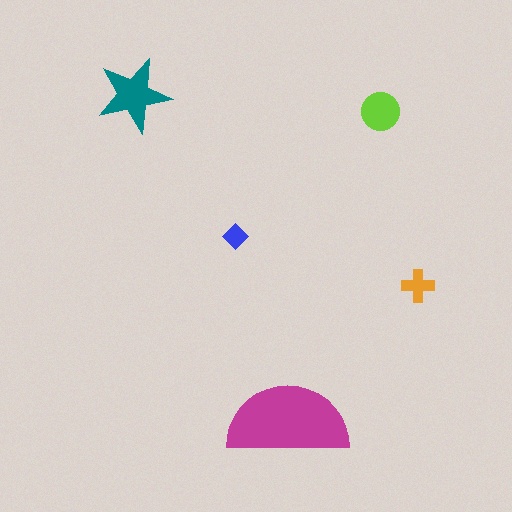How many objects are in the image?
There are 5 objects in the image.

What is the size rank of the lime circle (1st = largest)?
3rd.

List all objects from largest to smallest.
The magenta semicircle, the teal star, the lime circle, the orange cross, the blue diamond.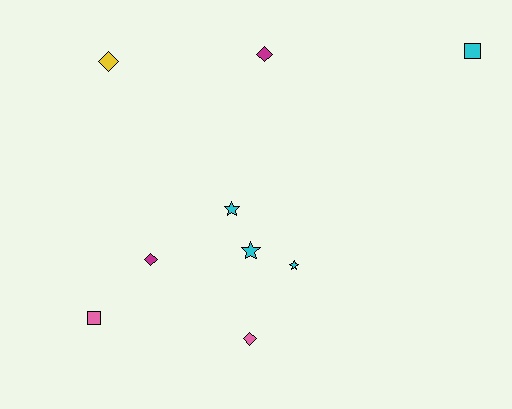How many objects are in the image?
There are 9 objects.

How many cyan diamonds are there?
There are no cyan diamonds.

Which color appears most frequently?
Cyan, with 4 objects.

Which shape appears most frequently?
Diamond, with 4 objects.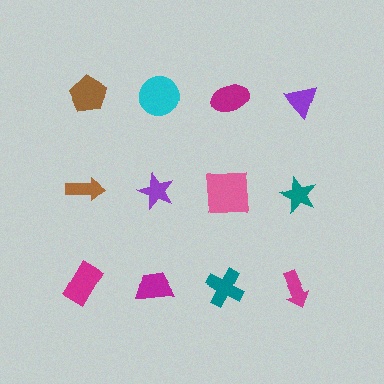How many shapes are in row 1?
4 shapes.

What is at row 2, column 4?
A teal star.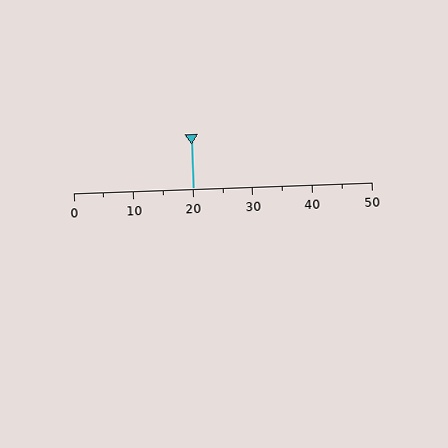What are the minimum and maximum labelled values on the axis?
The axis runs from 0 to 50.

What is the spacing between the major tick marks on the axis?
The major ticks are spaced 10 apart.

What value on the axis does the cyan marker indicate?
The marker indicates approximately 20.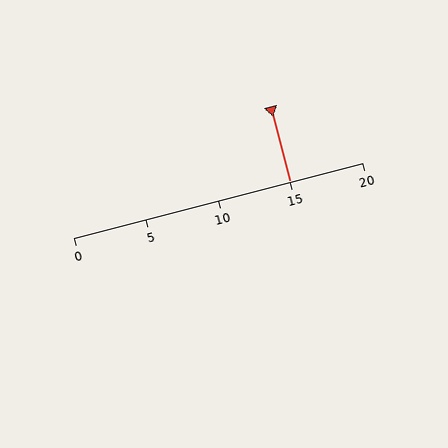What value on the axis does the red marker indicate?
The marker indicates approximately 15.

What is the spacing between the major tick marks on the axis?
The major ticks are spaced 5 apart.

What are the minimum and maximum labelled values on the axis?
The axis runs from 0 to 20.